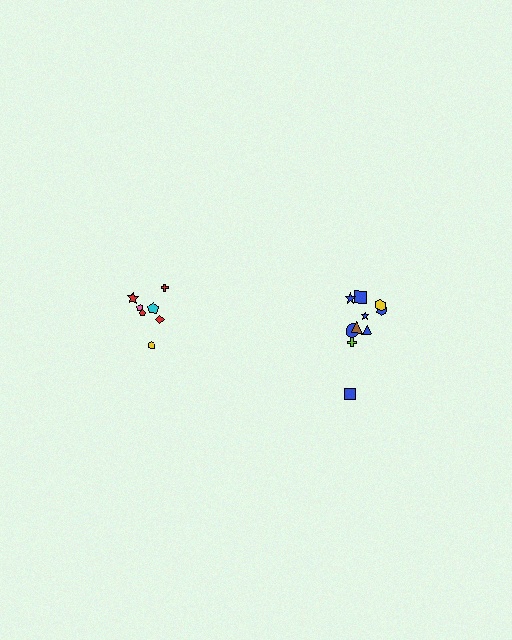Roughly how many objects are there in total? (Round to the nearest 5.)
Roughly 15 objects in total.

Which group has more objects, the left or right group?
The right group.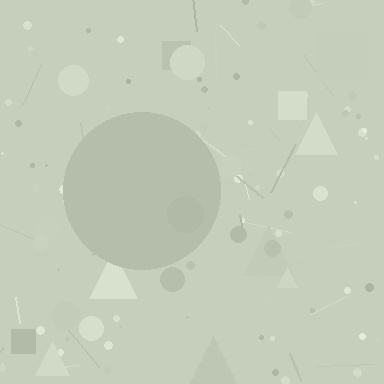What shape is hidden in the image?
A circle is hidden in the image.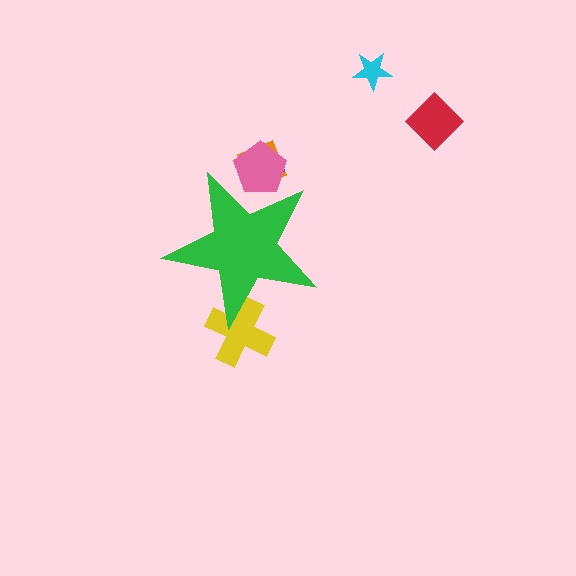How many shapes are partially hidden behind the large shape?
4 shapes are partially hidden.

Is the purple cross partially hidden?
Yes, the purple cross is partially hidden behind the green star.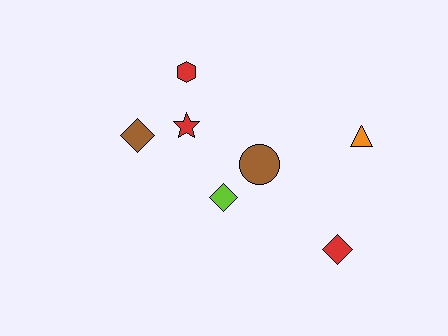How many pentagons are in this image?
There are no pentagons.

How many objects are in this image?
There are 7 objects.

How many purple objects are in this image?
There are no purple objects.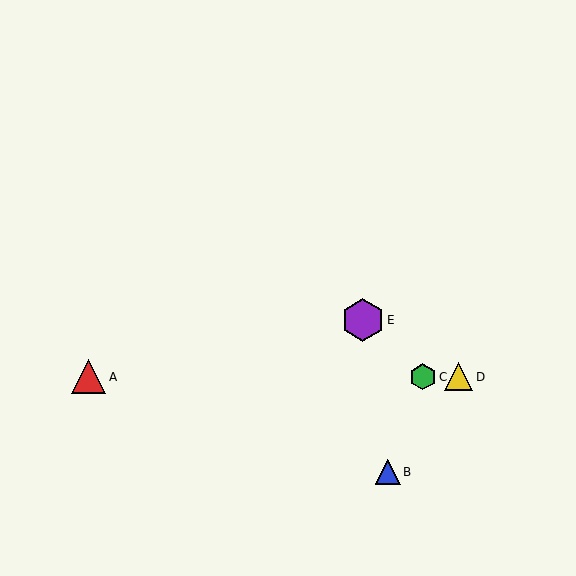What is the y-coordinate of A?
Object A is at y≈377.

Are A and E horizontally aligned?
No, A is at y≈377 and E is at y≈320.